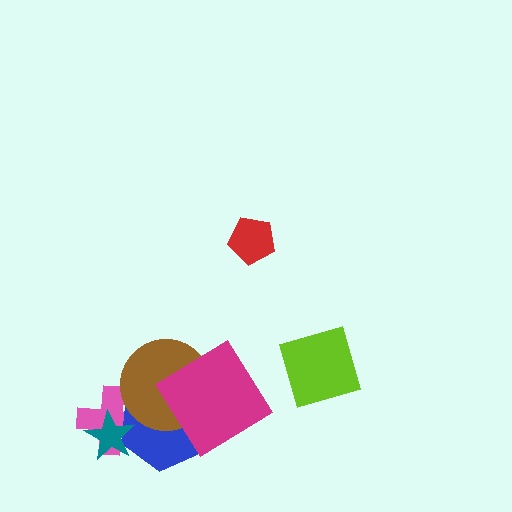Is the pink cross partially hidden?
Yes, it is partially covered by another shape.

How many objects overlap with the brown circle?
3 objects overlap with the brown circle.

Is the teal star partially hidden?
No, no other shape covers it.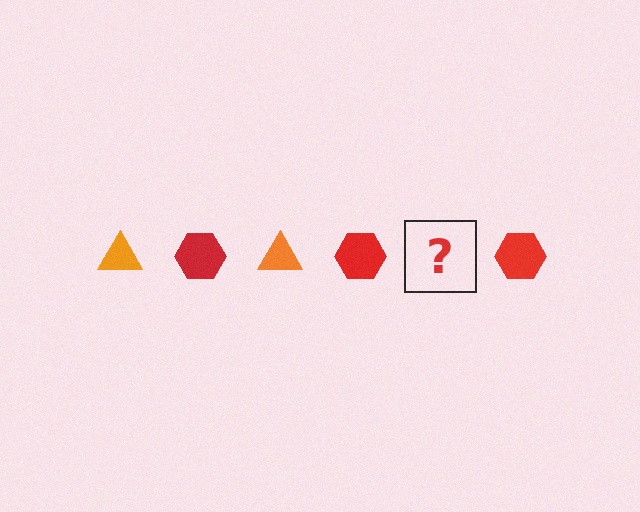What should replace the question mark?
The question mark should be replaced with an orange triangle.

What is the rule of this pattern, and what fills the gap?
The rule is that the pattern alternates between orange triangle and red hexagon. The gap should be filled with an orange triangle.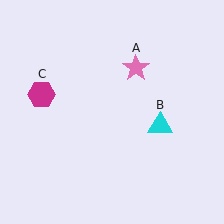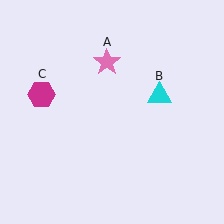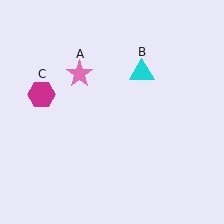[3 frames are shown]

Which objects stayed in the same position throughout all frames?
Magenta hexagon (object C) remained stationary.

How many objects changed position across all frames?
2 objects changed position: pink star (object A), cyan triangle (object B).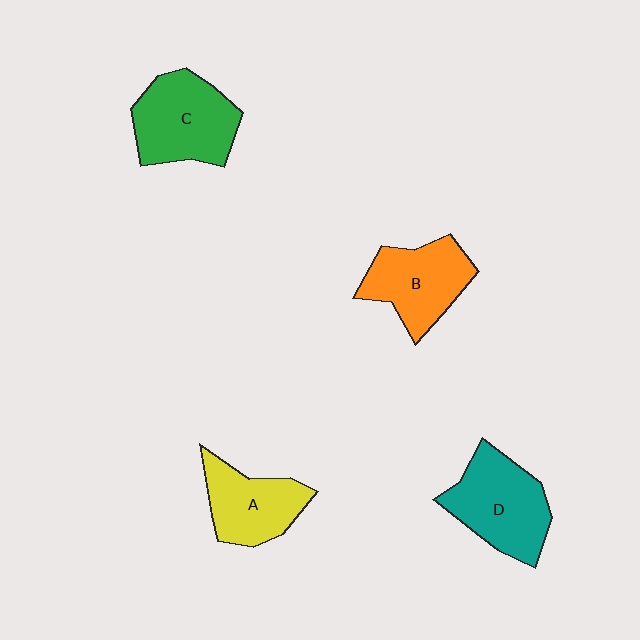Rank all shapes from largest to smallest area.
From largest to smallest: D (teal), C (green), B (orange), A (yellow).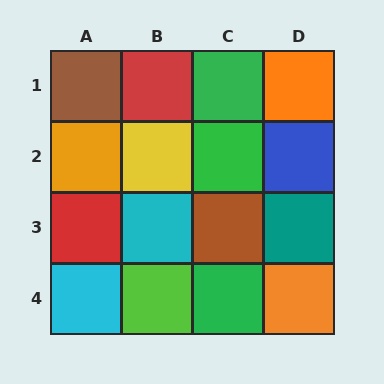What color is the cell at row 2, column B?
Yellow.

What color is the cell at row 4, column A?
Cyan.